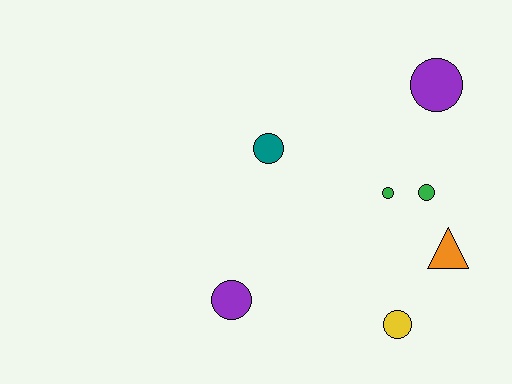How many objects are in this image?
There are 7 objects.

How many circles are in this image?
There are 6 circles.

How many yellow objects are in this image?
There is 1 yellow object.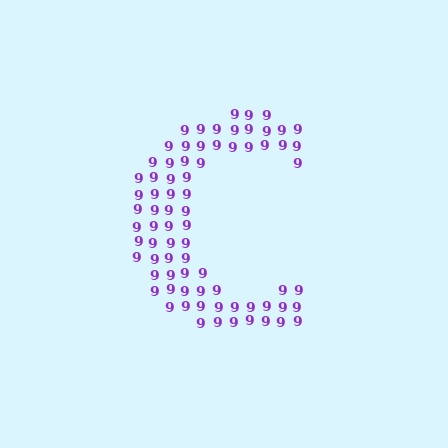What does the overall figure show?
The overall figure shows the letter C.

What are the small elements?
The small elements are digit 9's.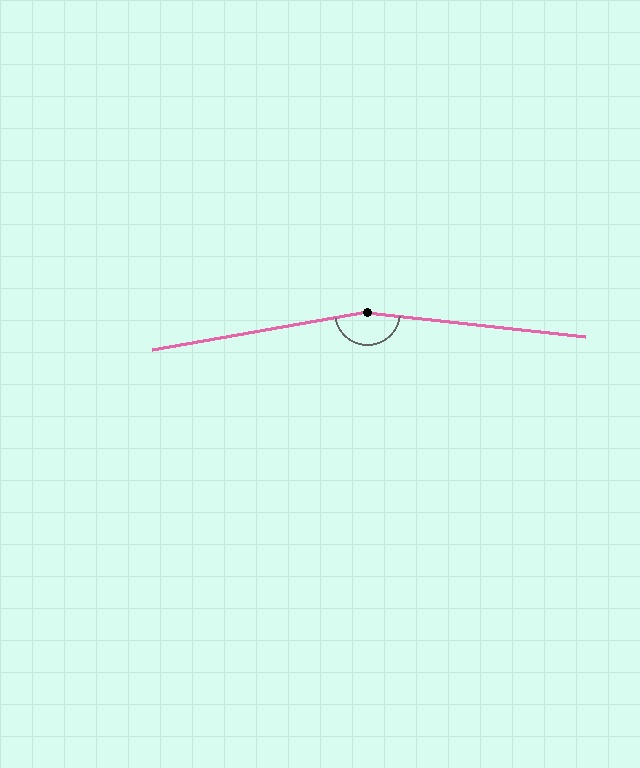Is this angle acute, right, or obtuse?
It is obtuse.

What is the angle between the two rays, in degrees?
Approximately 164 degrees.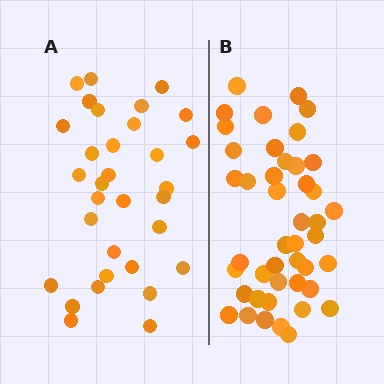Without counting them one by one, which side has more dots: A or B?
Region B (the right region) has more dots.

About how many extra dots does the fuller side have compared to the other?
Region B has roughly 12 or so more dots than region A.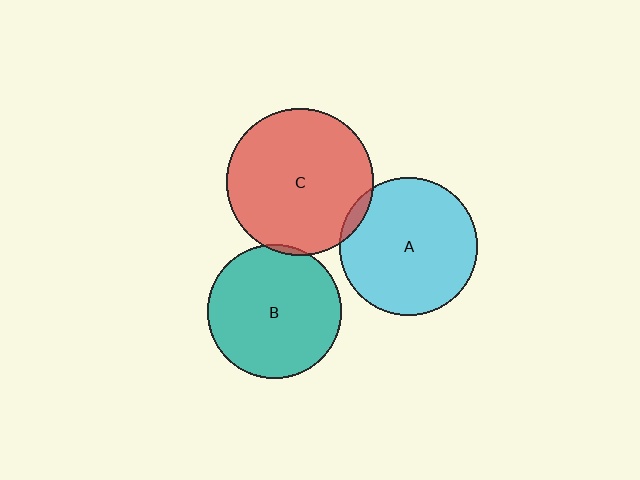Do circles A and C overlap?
Yes.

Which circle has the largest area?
Circle C (red).